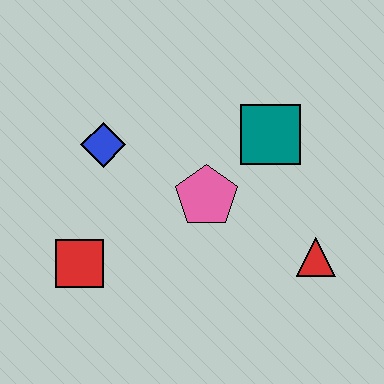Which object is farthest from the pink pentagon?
The red square is farthest from the pink pentagon.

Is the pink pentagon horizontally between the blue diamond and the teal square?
Yes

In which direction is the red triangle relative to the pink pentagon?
The red triangle is to the right of the pink pentagon.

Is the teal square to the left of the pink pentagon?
No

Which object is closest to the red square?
The blue diamond is closest to the red square.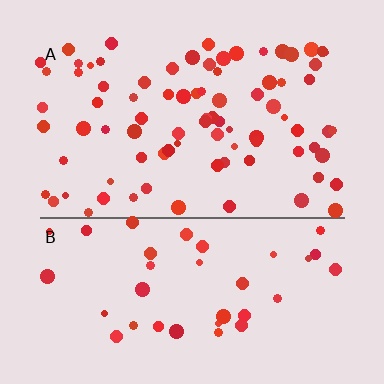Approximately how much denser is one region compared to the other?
Approximately 2.1× — region A over region B.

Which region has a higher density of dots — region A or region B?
A (the top).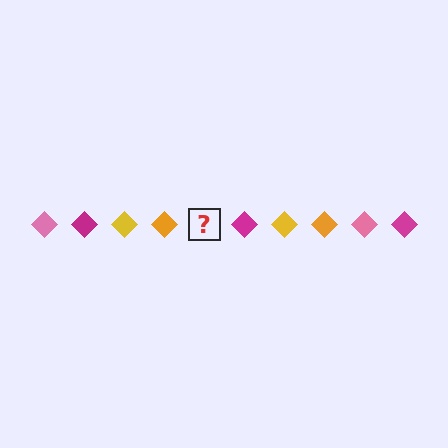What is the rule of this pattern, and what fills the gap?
The rule is that the pattern cycles through pink, magenta, yellow, orange diamonds. The gap should be filled with a pink diamond.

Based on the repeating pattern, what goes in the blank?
The blank should be a pink diamond.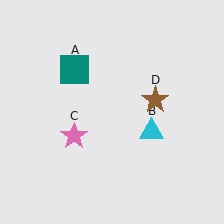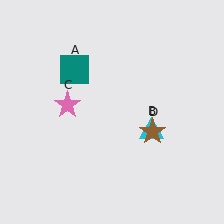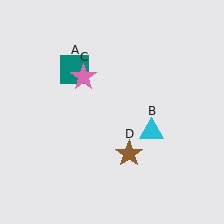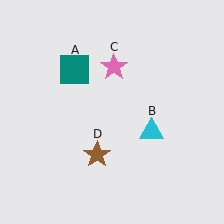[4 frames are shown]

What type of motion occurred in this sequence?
The pink star (object C), brown star (object D) rotated clockwise around the center of the scene.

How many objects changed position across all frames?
2 objects changed position: pink star (object C), brown star (object D).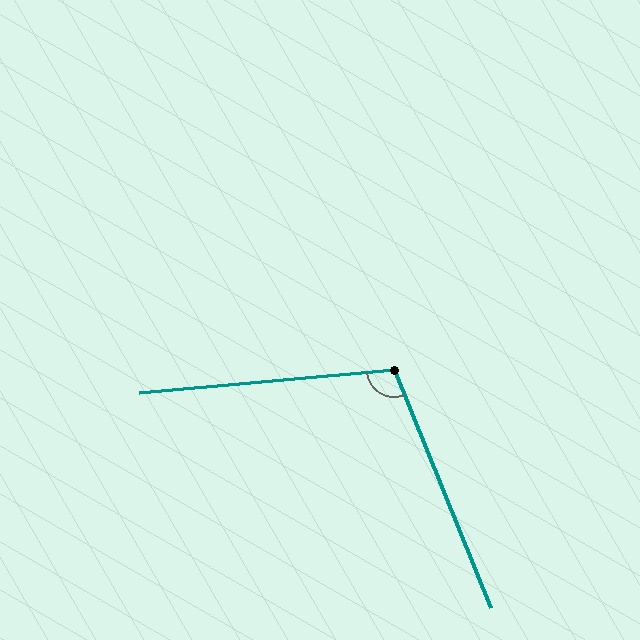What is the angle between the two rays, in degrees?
Approximately 107 degrees.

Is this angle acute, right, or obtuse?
It is obtuse.